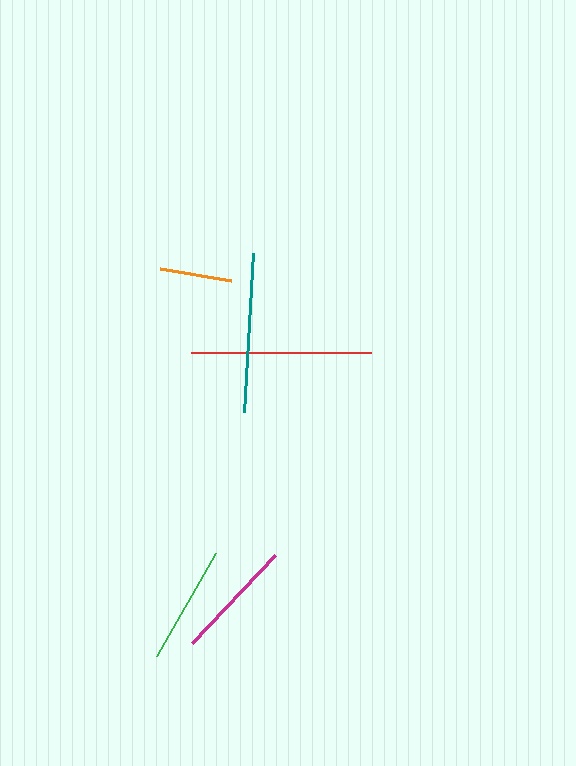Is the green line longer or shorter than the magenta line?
The magenta line is longer than the green line.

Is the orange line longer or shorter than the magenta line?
The magenta line is longer than the orange line.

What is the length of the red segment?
The red segment is approximately 179 pixels long.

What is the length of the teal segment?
The teal segment is approximately 158 pixels long.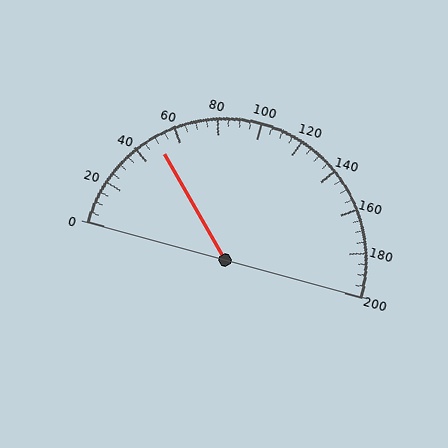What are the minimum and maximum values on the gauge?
The gauge ranges from 0 to 200.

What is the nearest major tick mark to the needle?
The nearest major tick mark is 40.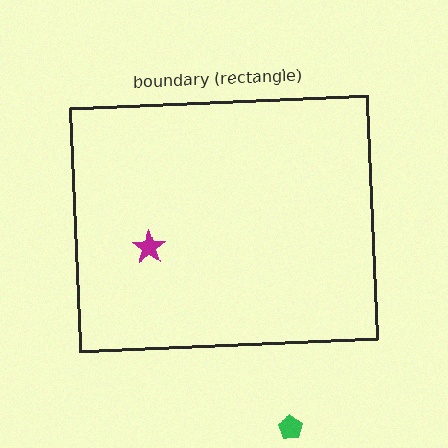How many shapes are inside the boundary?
1 inside, 1 outside.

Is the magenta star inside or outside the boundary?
Inside.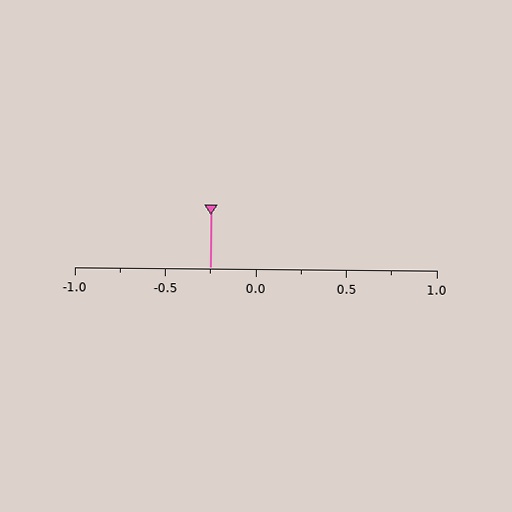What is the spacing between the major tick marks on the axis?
The major ticks are spaced 0.5 apart.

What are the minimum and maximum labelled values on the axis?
The axis runs from -1.0 to 1.0.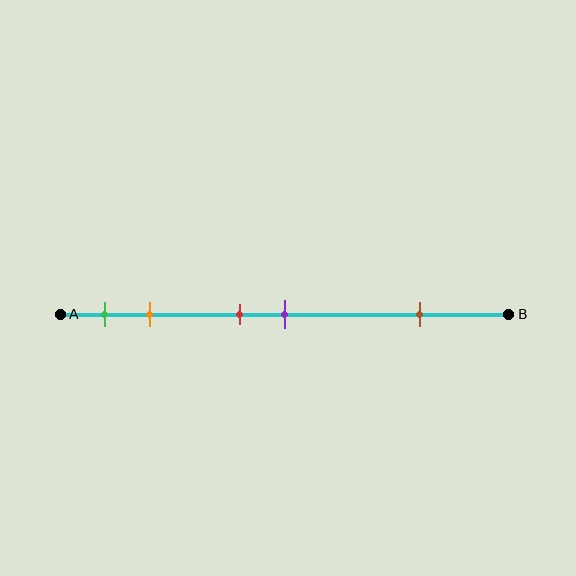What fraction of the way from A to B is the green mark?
The green mark is approximately 10% (0.1) of the way from A to B.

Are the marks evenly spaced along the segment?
No, the marks are not evenly spaced.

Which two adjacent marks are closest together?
The red and purple marks are the closest adjacent pair.